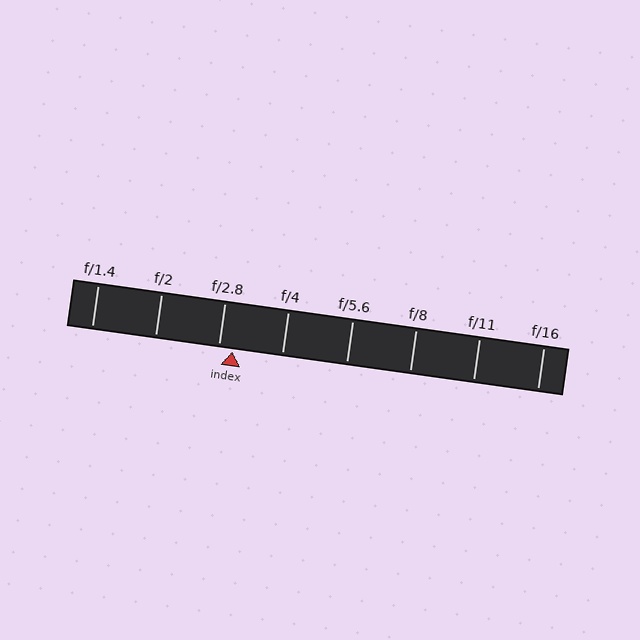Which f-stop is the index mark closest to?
The index mark is closest to f/2.8.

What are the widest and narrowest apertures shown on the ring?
The widest aperture shown is f/1.4 and the narrowest is f/16.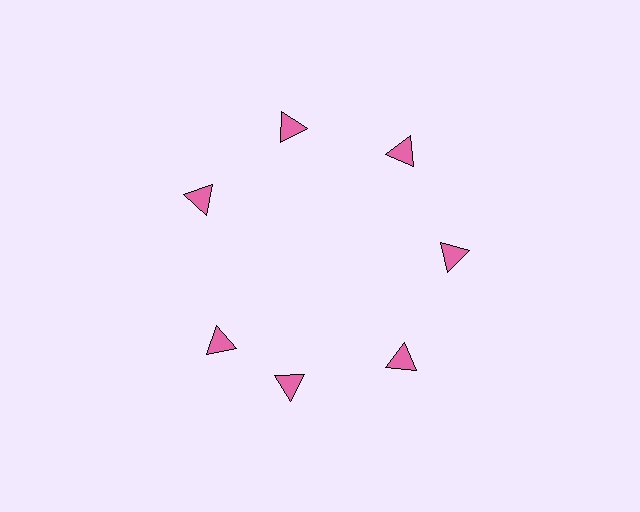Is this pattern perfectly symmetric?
No. The 7 pink triangles are arranged in a ring, but one element near the 8 o'clock position is rotated out of alignment along the ring, breaking the 7-fold rotational symmetry.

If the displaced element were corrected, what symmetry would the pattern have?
It would have 7-fold rotational symmetry — the pattern would map onto itself every 51 degrees.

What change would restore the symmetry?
The symmetry would be restored by rotating it back into even spacing with its neighbors so that all 7 triangles sit at equal angles and equal distance from the center.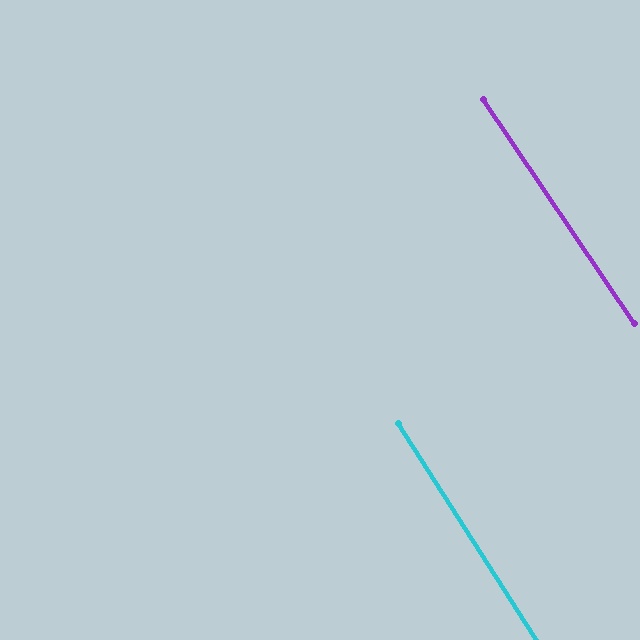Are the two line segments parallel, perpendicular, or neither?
Parallel — their directions differ by only 1.5°.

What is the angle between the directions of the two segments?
Approximately 1 degree.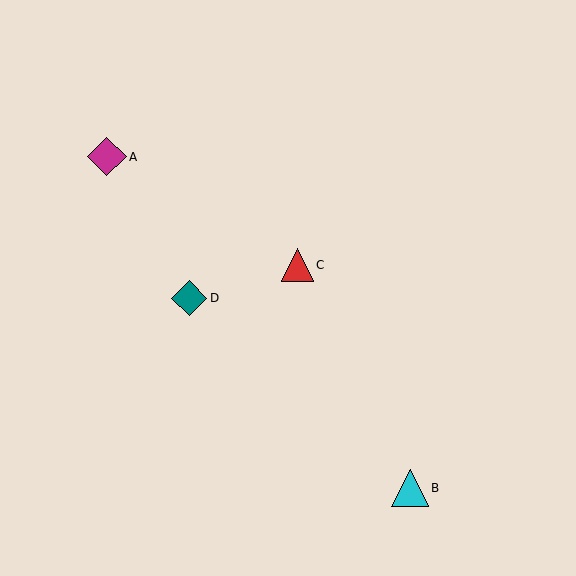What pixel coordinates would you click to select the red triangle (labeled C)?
Click at (297, 265) to select the red triangle C.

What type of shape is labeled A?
Shape A is a magenta diamond.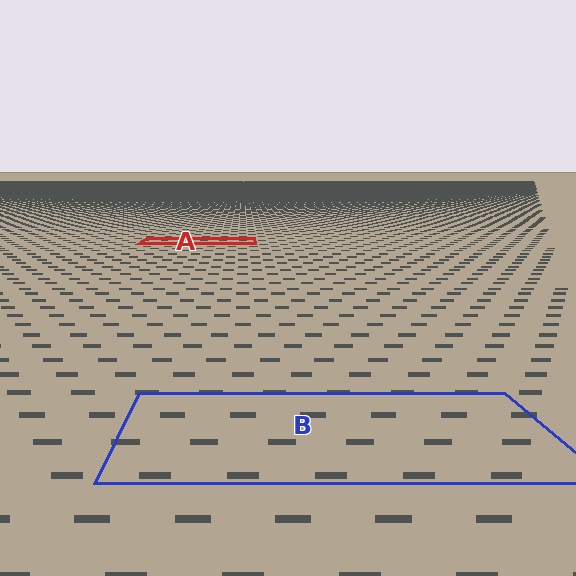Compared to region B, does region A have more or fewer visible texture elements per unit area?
Region A has more texture elements per unit area — they are packed more densely because it is farther away.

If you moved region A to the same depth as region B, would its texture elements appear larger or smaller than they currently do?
They would appear larger. At a closer depth, the same texture elements are projected at a bigger on-screen size.